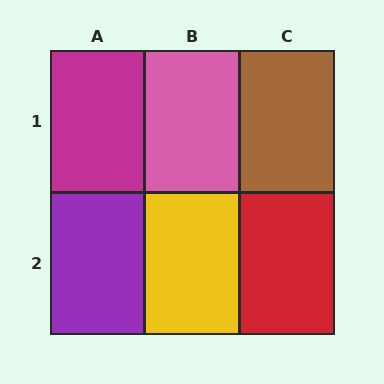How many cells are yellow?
1 cell is yellow.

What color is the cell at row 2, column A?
Purple.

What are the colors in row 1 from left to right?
Magenta, pink, brown.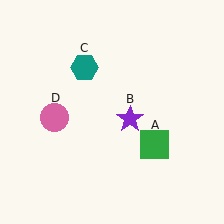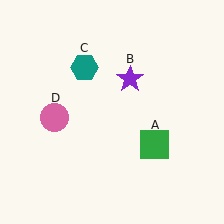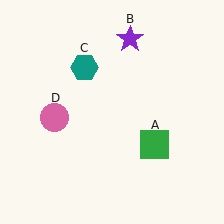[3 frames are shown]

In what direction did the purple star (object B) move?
The purple star (object B) moved up.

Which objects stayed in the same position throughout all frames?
Green square (object A) and teal hexagon (object C) and pink circle (object D) remained stationary.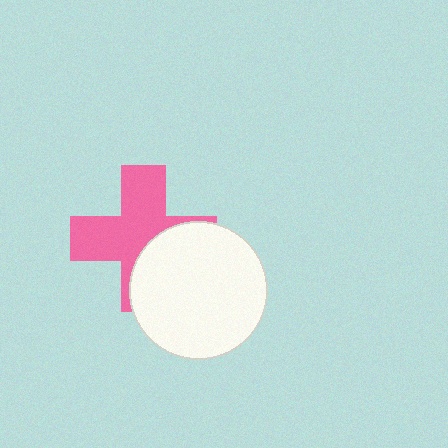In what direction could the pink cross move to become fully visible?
The pink cross could move toward the upper-left. That would shift it out from behind the white circle entirely.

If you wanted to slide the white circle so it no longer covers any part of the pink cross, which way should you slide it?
Slide it toward the lower-right — that is the most direct way to separate the two shapes.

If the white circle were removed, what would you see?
You would see the complete pink cross.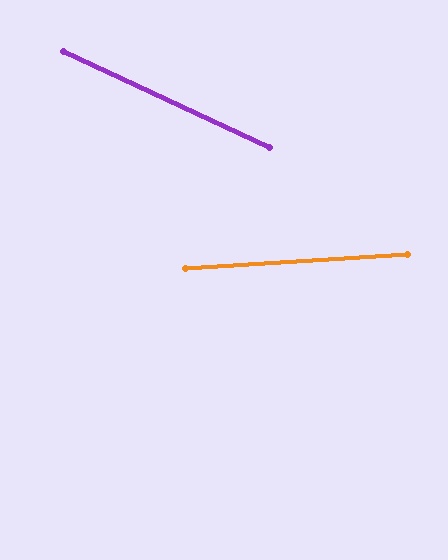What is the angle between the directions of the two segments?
Approximately 28 degrees.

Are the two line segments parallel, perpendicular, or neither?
Neither parallel nor perpendicular — they differ by about 28°.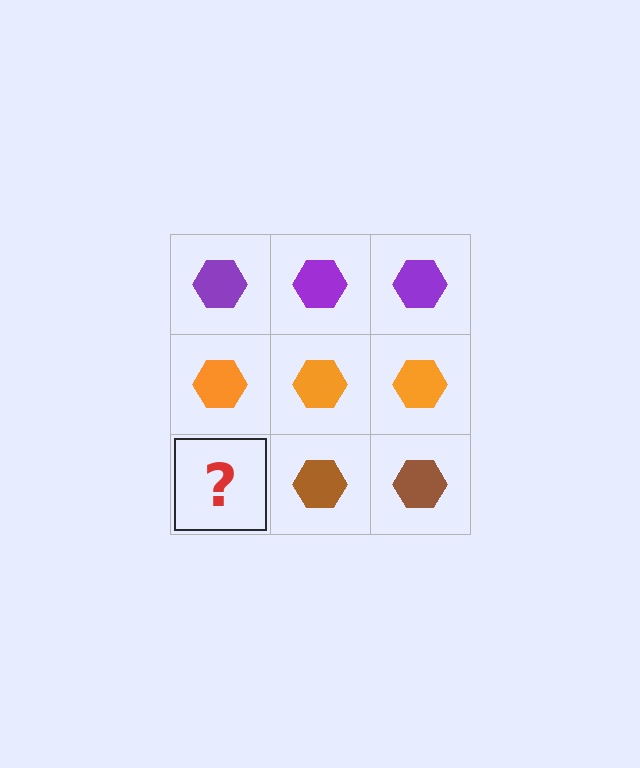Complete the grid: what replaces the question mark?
The question mark should be replaced with a brown hexagon.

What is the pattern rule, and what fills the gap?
The rule is that each row has a consistent color. The gap should be filled with a brown hexagon.